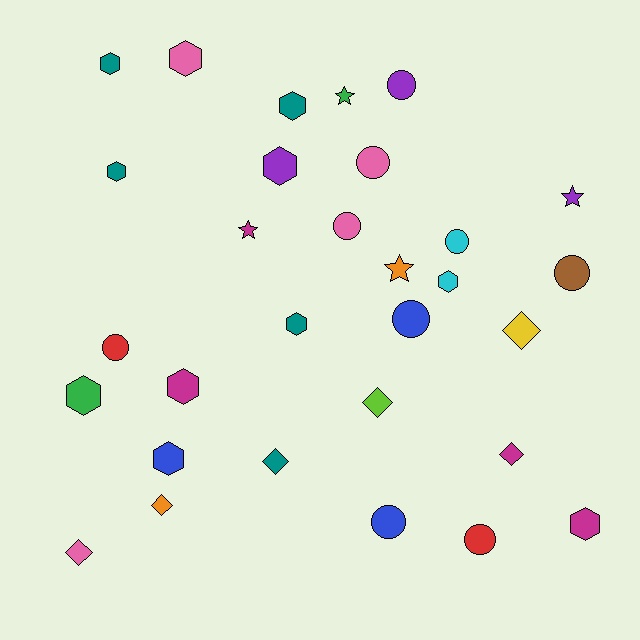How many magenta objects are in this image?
There are 4 magenta objects.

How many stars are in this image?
There are 4 stars.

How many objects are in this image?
There are 30 objects.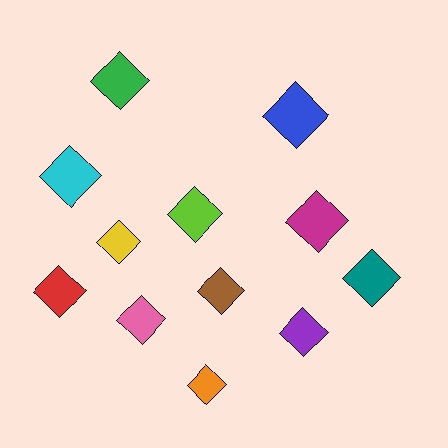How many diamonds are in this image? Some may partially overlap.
There are 12 diamonds.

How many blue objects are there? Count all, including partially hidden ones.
There is 1 blue object.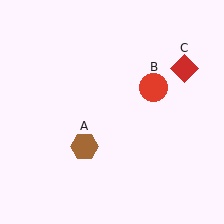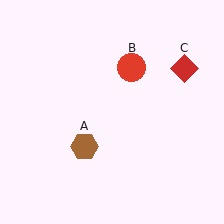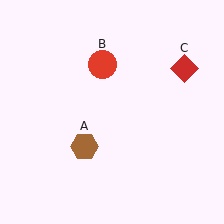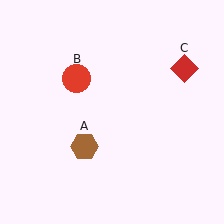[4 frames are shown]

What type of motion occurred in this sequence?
The red circle (object B) rotated counterclockwise around the center of the scene.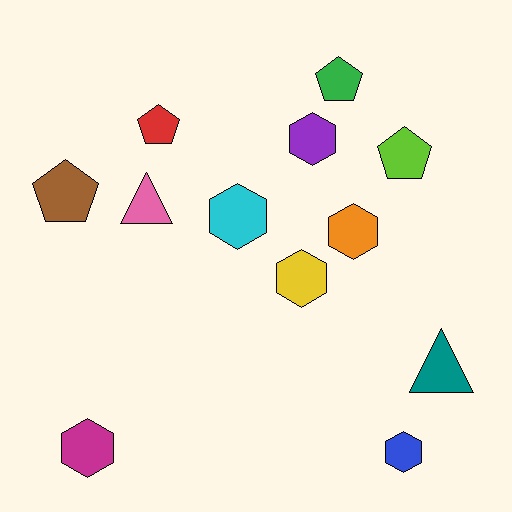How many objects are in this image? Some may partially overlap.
There are 12 objects.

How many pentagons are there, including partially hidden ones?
There are 4 pentagons.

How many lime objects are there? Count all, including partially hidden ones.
There is 1 lime object.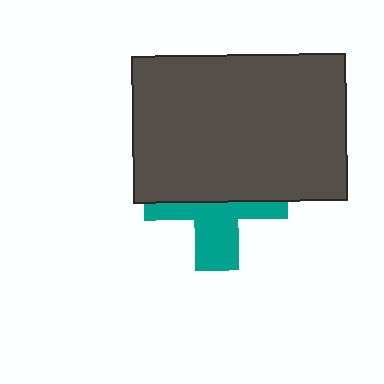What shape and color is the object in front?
The object in front is a dark gray rectangle.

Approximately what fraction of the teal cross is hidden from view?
Roughly 58% of the teal cross is hidden behind the dark gray rectangle.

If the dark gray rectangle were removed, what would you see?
You would see the complete teal cross.